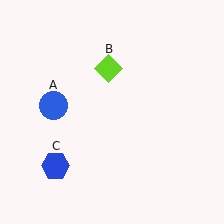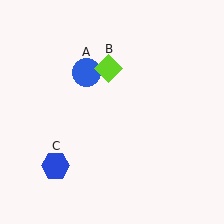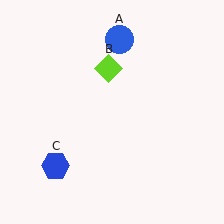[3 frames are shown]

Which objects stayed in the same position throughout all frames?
Lime diamond (object B) and blue hexagon (object C) remained stationary.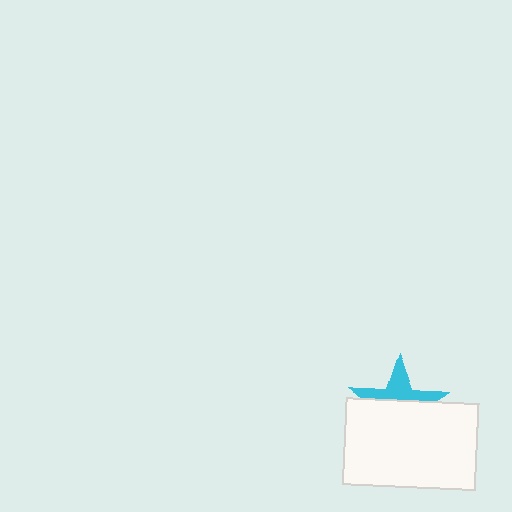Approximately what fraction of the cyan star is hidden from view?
Roughly 59% of the cyan star is hidden behind the white rectangle.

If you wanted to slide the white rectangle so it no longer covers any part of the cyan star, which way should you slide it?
Slide it down — that is the most direct way to separate the two shapes.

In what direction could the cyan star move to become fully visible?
The cyan star could move up. That would shift it out from behind the white rectangle entirely.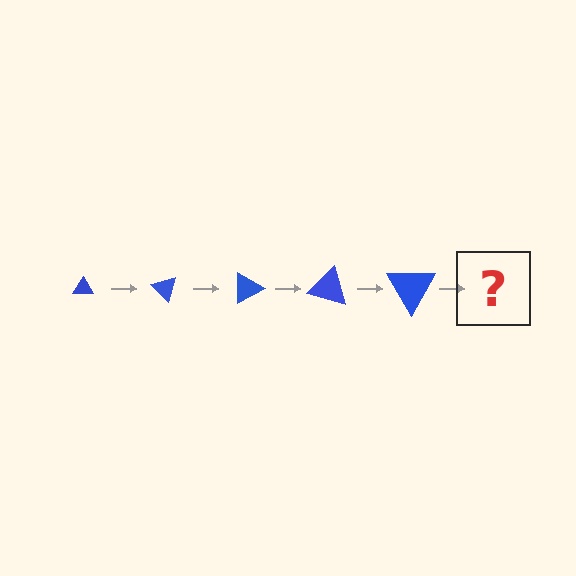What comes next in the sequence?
The next element should be a triangle, larger than the previous one and rotated 225 degrees from the start.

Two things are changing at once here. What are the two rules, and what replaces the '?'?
The two rules are that the triangle grows larger each step and it rotates 45 degrees each step. The '?' should be a triangle, larger than the previous one and rotated 225 degrees from the start.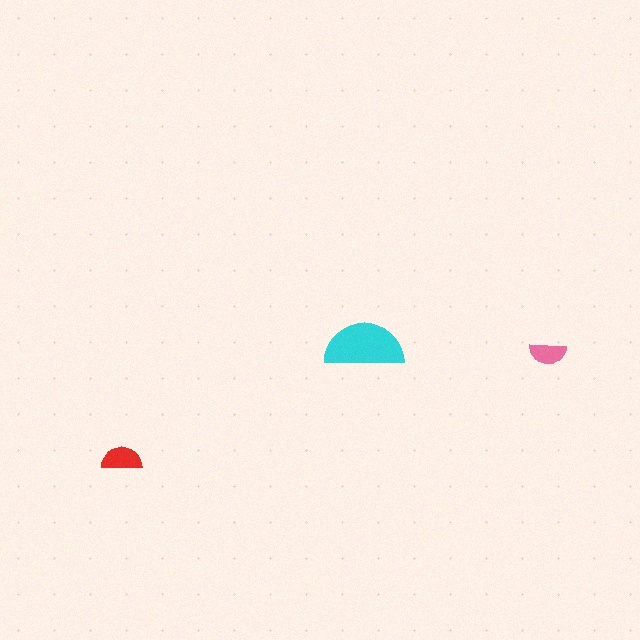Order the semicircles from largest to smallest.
the cyan one, the red one, the pink one.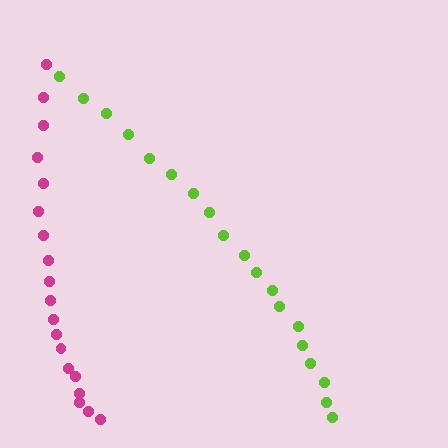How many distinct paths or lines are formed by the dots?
There are 2 distinct paths.